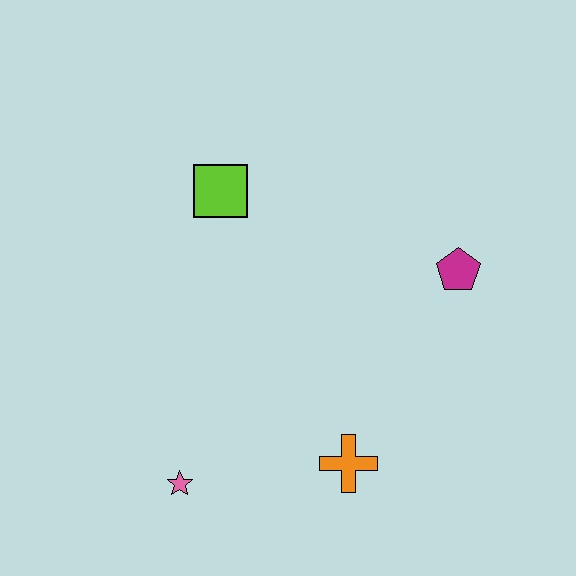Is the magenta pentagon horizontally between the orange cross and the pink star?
No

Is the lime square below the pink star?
No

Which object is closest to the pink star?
The orange cross is closest to the pink star.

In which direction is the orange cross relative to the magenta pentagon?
The orange cross is below the magenta pentagon.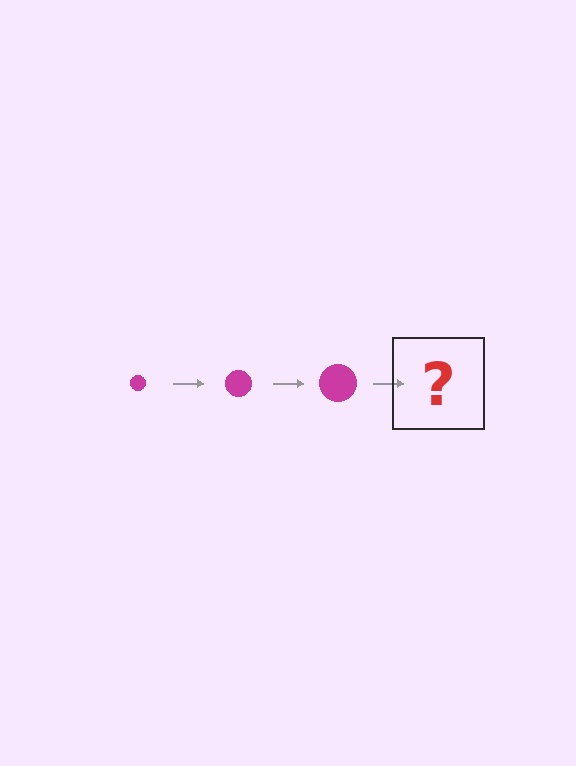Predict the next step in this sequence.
The next step is a magenta circle, larger than the previous one.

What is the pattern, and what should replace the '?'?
The pattern is that the circle gets progressively larger each step. The '?' should be a magenta circle, larger than the previous one.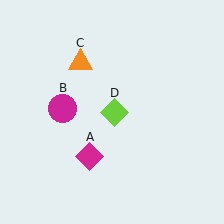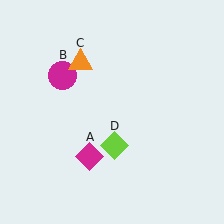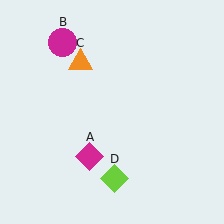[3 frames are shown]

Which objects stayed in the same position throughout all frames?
Magenta diamond (object A) and orange triangle (object C) remained stationary.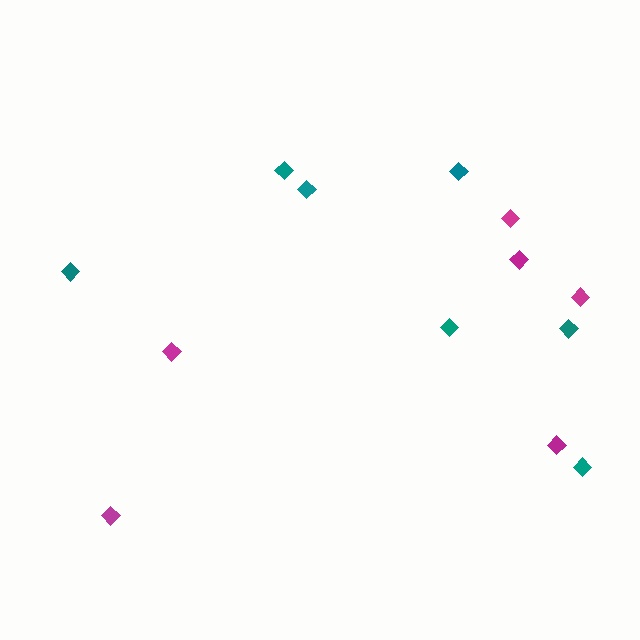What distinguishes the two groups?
There are 2 groups: one group of magenta diamonds (6) and one group of teal diamonds (7).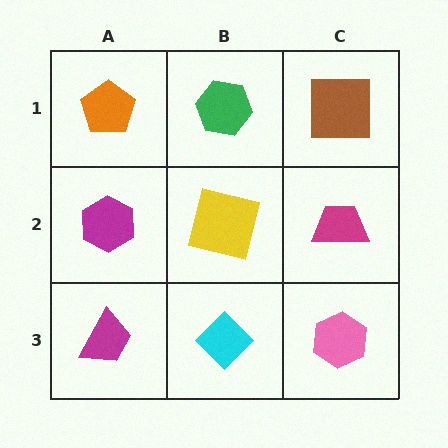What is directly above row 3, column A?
A magenta hexagon.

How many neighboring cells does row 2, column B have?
4.